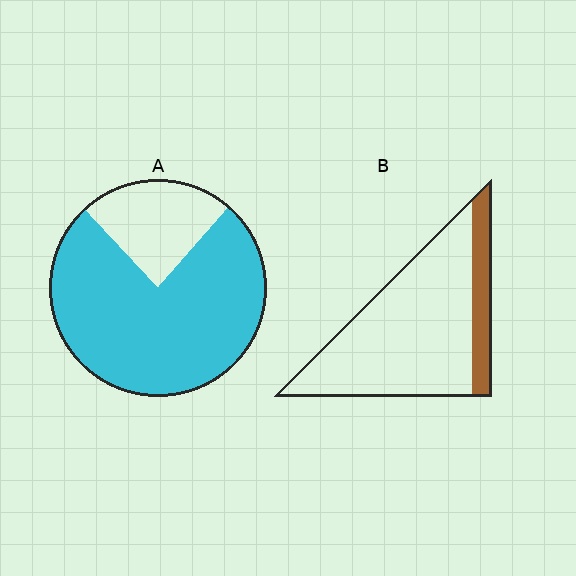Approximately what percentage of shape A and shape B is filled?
A is approximately 75% and B is approximately 15%.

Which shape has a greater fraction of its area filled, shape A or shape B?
Shape A.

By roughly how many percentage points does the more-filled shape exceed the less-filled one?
By roughly 60 percentage points (A over B).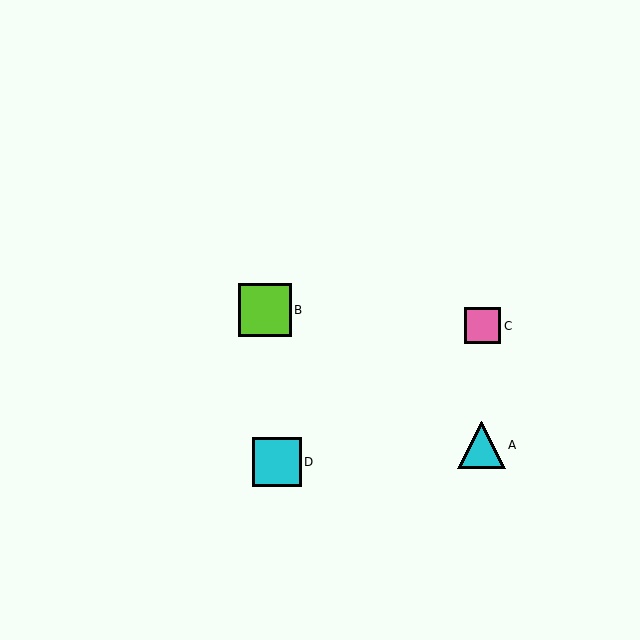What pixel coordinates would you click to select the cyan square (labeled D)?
Click at (277, 462) to select the cyan square D.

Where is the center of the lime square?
The center of the lime square is at (265, 310).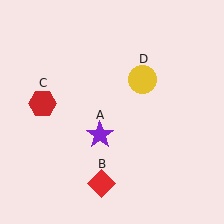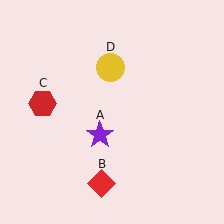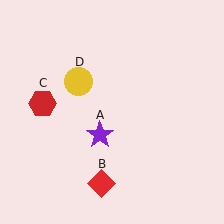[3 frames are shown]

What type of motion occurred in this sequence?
The yellow circle (object D) rotated counterclockwise around the center of the scene.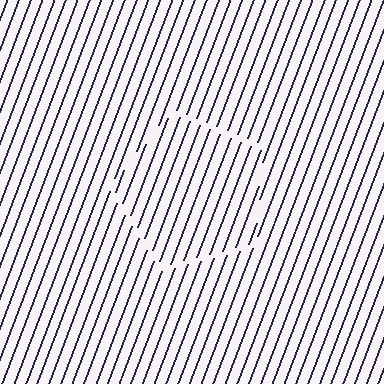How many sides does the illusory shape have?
5 sides — the line-ends trace a pentagon.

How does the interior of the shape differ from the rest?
The interior of the shape contains the same grating, shifted by half a period — the contour is defined by the phase discontinuity where line-ends from the inner and outer gratings abut.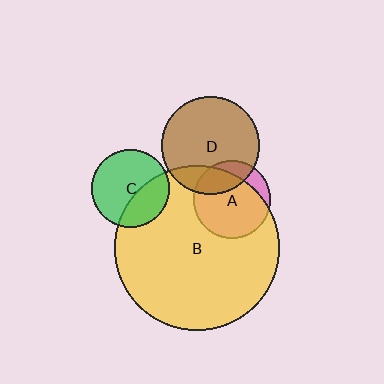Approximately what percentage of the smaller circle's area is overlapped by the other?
Approximately 30%.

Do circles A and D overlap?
Yes.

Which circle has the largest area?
Circle B (yellow).